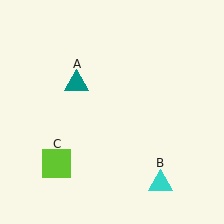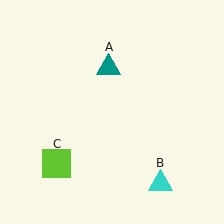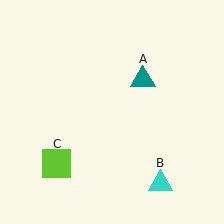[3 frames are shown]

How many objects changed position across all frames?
1 object changed position: teal triangle (object A).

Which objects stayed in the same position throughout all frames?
Cyan triangle (object B) and lime square (object C) remained stationary.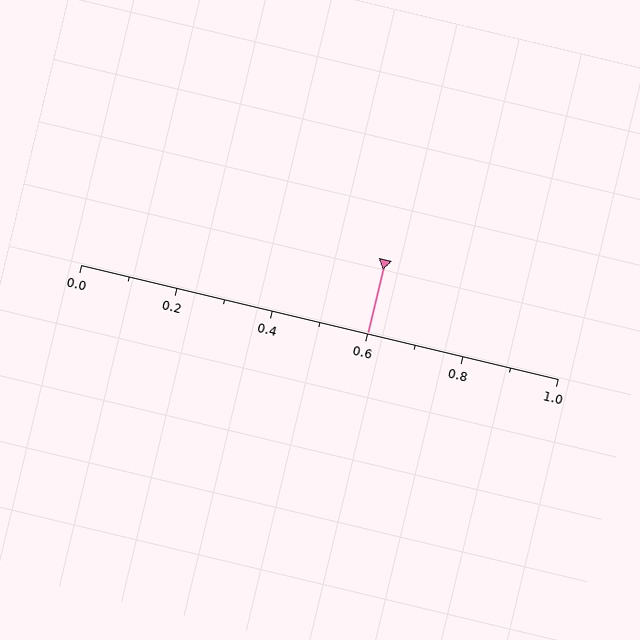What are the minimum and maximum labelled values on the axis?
The axis runs from 0.0 to 1.0.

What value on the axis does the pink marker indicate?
The marker indicates approximately 0.6.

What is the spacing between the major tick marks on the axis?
The major ticks are spaced 0.2 apart.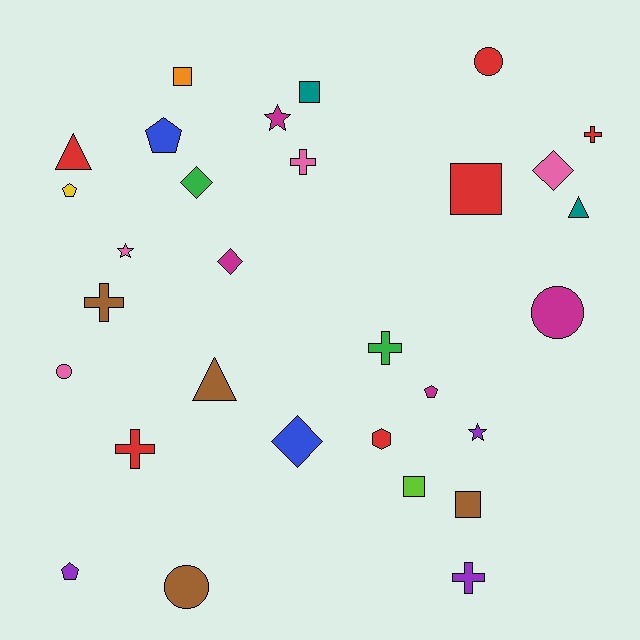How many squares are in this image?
There are 5 squares.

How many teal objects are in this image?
There are 2 teal objects.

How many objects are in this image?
There are 30 objects.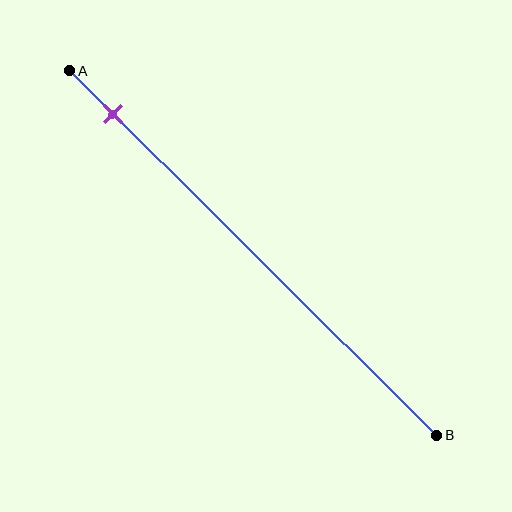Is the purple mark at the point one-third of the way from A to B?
No, the mark is at about 10% from A, not at the 33% one-third point.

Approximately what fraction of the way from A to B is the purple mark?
The purple mark is approximately 10% of the way from A to B.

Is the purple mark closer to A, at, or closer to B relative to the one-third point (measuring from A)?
The purple mark is closer to point A than the one-third point of segment AB.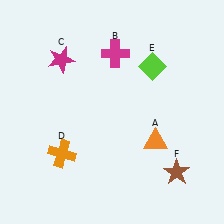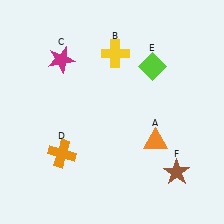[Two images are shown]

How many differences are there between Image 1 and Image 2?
There is 1 difference between the two images.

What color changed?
The cross (B) changed from magenta in Image 1 to yellow in Image 2.